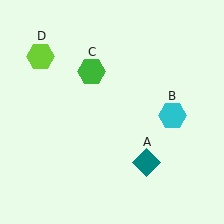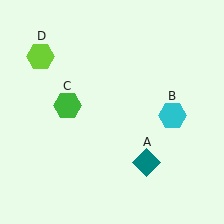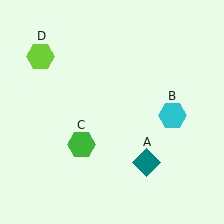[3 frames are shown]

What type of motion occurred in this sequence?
The green hexagon (object C) rotated counterclockwise around the center of the scene.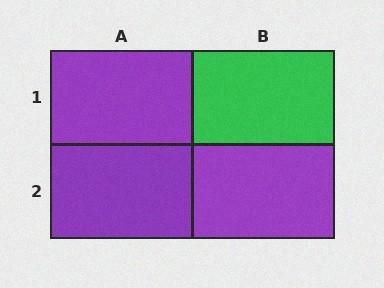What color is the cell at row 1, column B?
Green.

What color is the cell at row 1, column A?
Purple.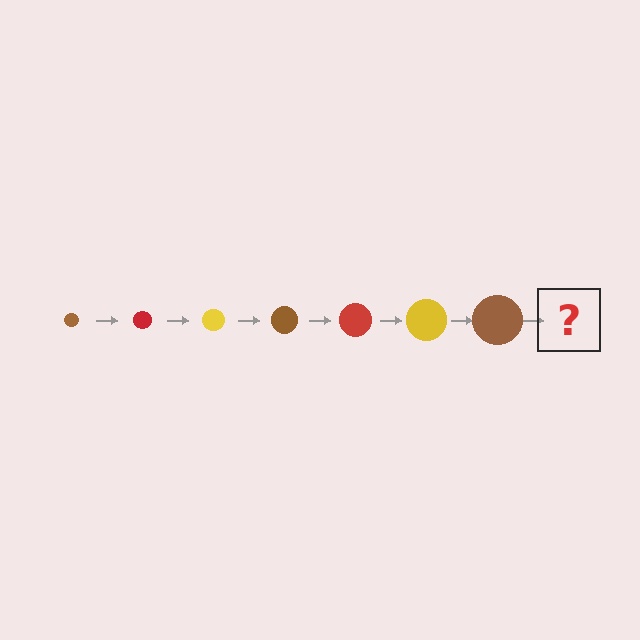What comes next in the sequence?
The next element should be a red circle, larger than the previous one.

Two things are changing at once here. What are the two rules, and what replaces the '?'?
The two rules are that the circle grows larger each step and the color cycles through brown, red, and yellow. The '?' should be a red circle, larger than the previous one.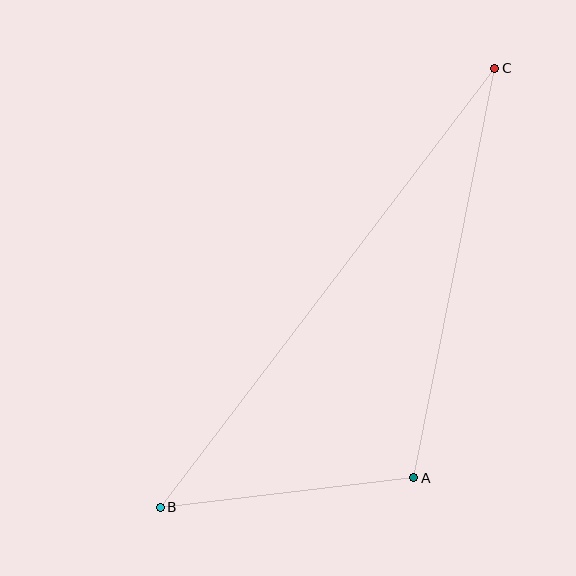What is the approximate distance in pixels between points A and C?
The distance between A and C is approximately 418 pixels.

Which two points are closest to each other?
Points A and B are closest to each other.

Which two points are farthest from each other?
Points B and C are farthest from each other.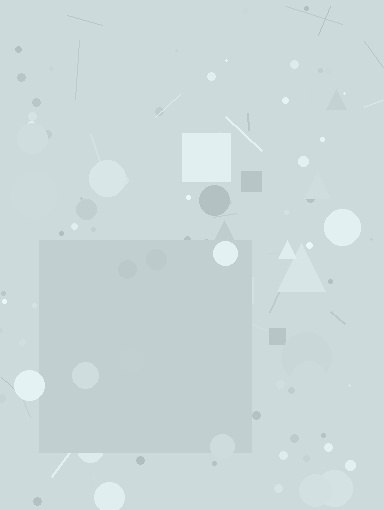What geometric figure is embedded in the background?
A square is embedded in the background.